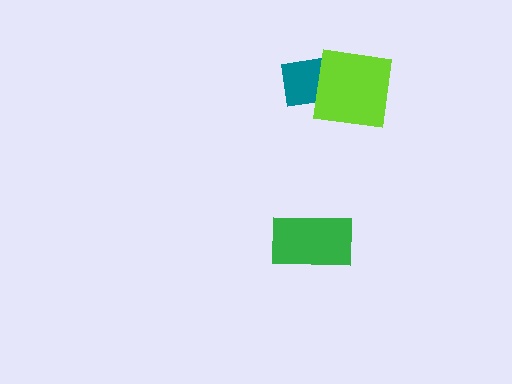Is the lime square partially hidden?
No, no other shape covers it.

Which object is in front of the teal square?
The lime square is in front of the teal square.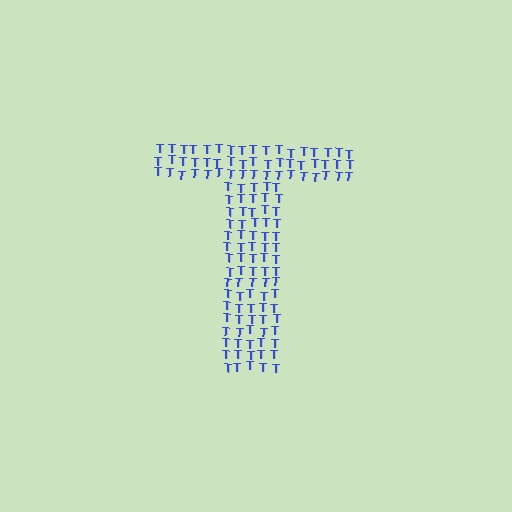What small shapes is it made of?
It is made of small letter T's.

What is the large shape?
The large shape is the letter T.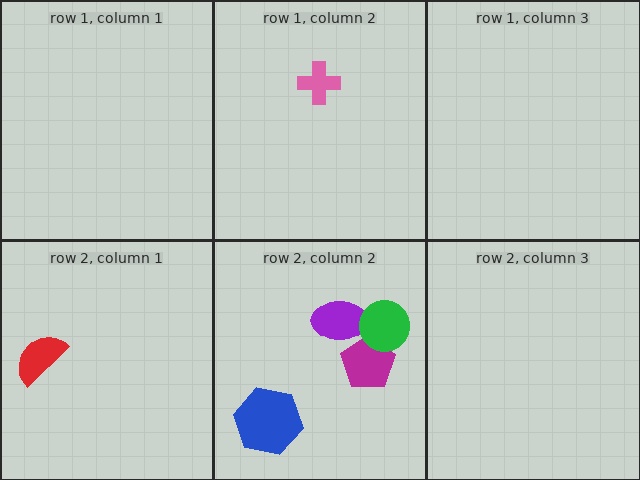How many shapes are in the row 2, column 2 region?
4.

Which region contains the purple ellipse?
The row 2, column 2 region.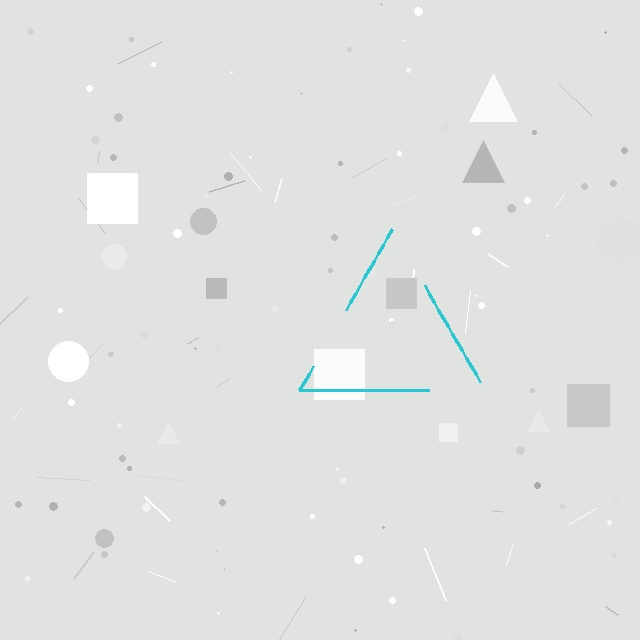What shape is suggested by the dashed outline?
The dashed outline suggests a triangle.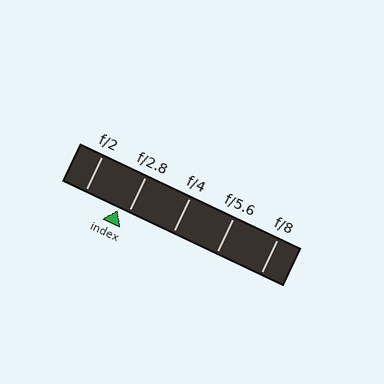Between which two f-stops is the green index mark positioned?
The index mark is between f/2 and f/2.8.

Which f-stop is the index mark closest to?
The index mark is closest to f/2.8.